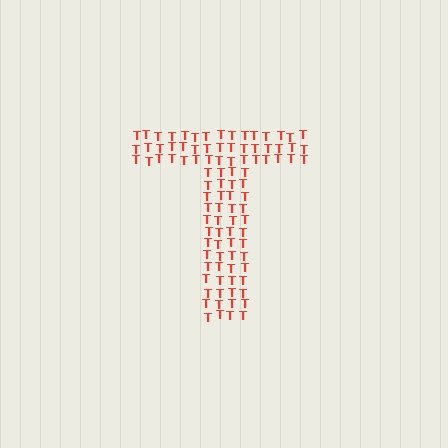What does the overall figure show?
The overall figure shows the letter T.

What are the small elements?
The small elements are letter T's.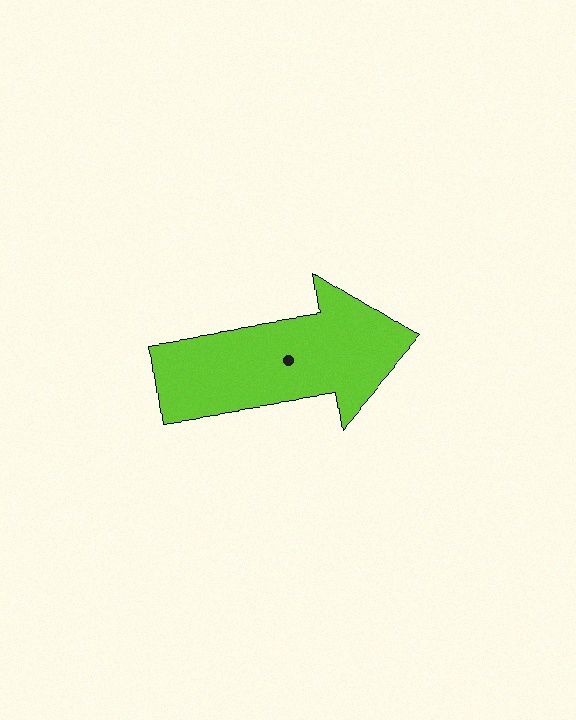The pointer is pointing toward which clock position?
Roughly 3 o'clock.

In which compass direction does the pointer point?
East.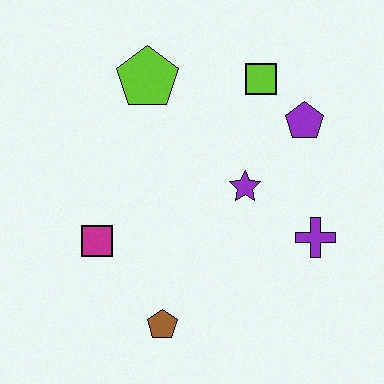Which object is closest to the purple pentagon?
The lime square is closest to the purple pentagon.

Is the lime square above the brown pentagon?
Yes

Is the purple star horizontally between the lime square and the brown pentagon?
Yes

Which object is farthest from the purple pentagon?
The brown pentagon is farthest from the purple pentagon.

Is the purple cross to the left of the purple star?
No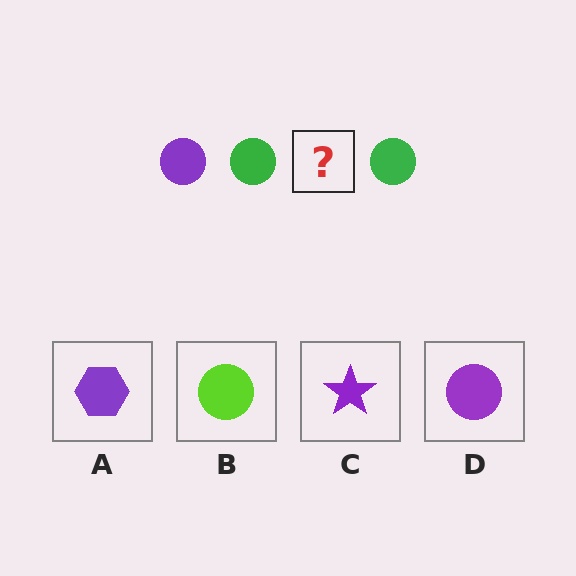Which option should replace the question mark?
Option D.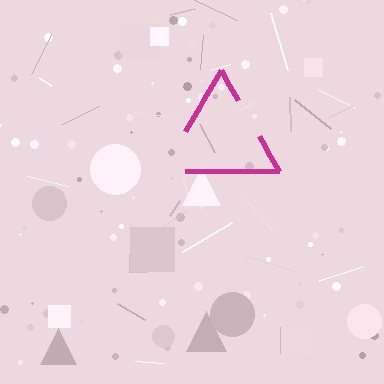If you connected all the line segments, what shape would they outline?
They would outline a triangle.